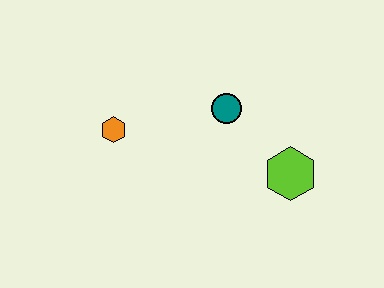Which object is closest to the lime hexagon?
The teal circle is closest to the lime hexagon.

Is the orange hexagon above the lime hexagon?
Yes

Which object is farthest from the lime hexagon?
The orange hexagon is farthest from the lime hexagon.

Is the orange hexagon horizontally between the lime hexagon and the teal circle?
No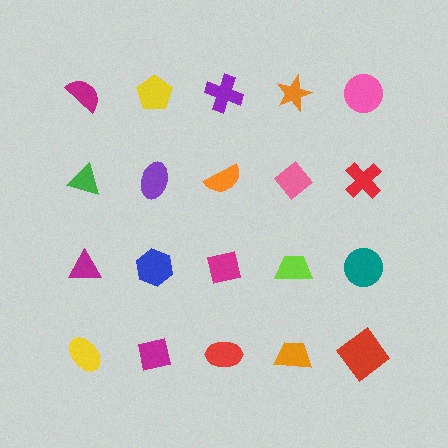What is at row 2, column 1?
A green triangle.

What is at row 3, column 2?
A blue hexagon.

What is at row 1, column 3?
A purple cross.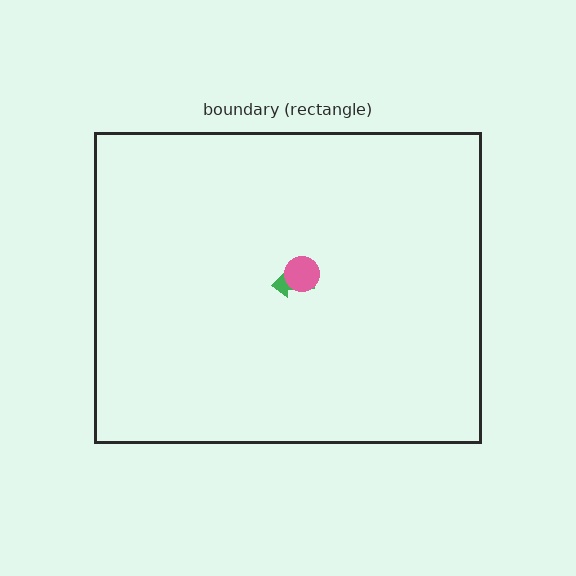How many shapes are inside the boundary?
2 inside, 0 outside.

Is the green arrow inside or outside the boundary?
Inside.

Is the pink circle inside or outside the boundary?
Inside.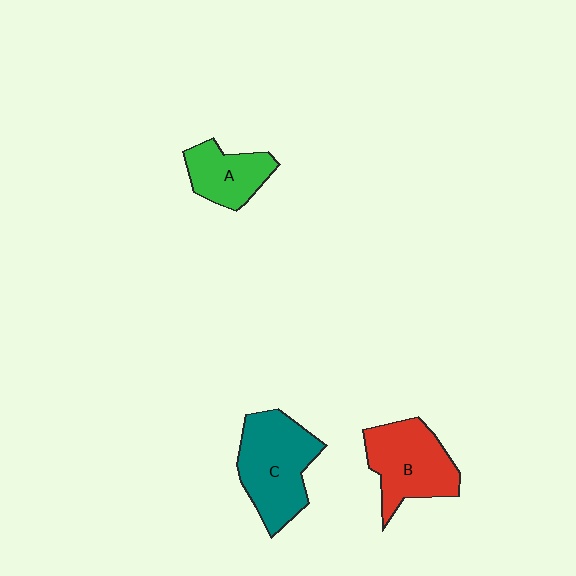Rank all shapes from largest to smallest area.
From largest to smallest: C (teal), B (red), A (green).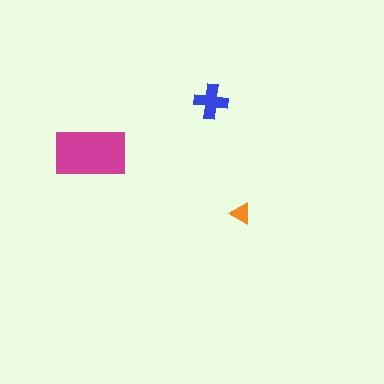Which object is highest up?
The blue cross is topmost.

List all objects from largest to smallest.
The magenta rectangle, the blue cross, the orange triangle.